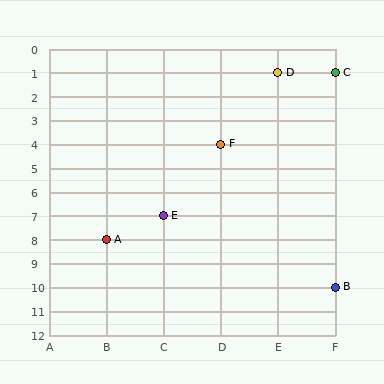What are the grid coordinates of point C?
Point C is at grid coordinates (F, 1).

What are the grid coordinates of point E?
Point E is at grid coordinates (C, 7).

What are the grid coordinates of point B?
Point B is at grid coordinates (F, 10).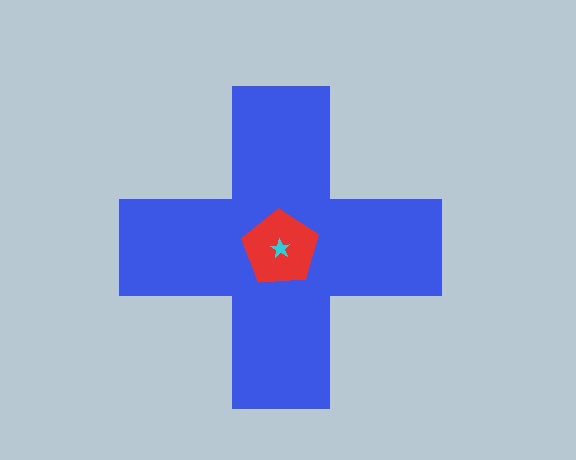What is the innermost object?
The cyan star.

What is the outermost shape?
The blue cross.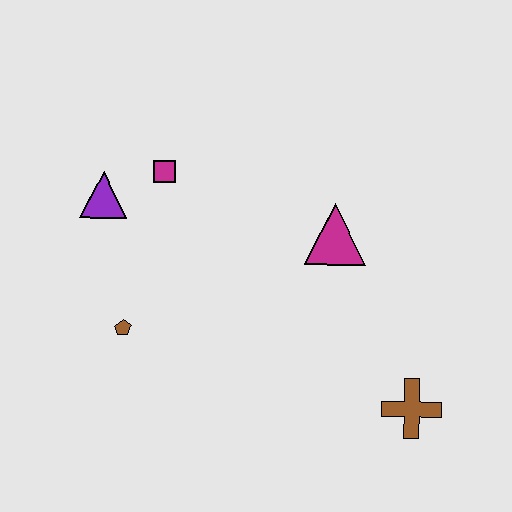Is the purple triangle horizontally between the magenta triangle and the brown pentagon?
No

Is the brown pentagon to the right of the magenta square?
No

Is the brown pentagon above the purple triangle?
No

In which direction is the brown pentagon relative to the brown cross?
The brown pentagon is to the left of the brown cross.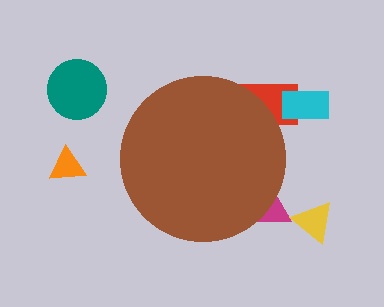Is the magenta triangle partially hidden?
Yes, the magenta triangle is partially hidden behind the brown circle.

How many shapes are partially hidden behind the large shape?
2 shapes are partially hidden.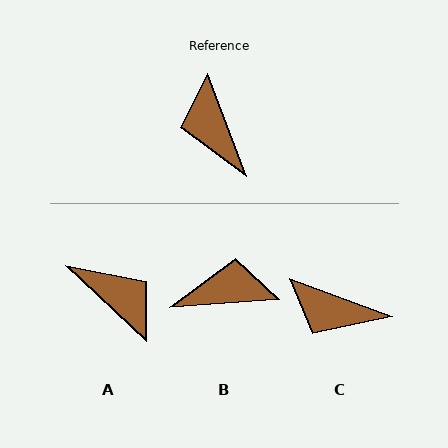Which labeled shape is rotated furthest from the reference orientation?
A, about 154 degrees away.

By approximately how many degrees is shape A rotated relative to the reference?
Approximately 154 degrees clockwise.